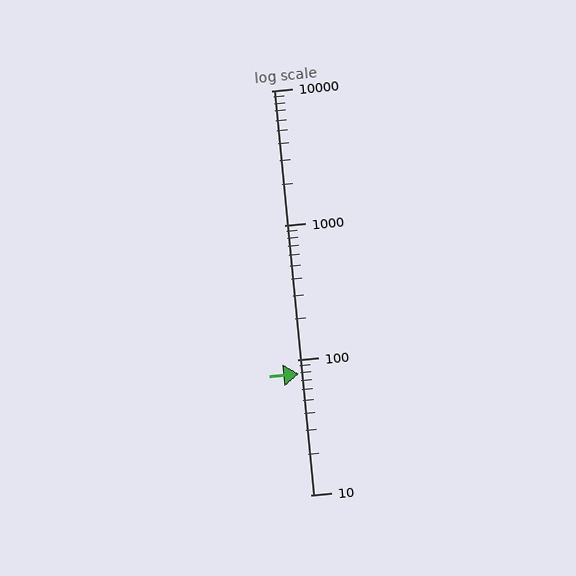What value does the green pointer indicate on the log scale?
The pointer indicates approximately 79.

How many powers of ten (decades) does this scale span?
The scale spans 3 decades, from 10 to 10000.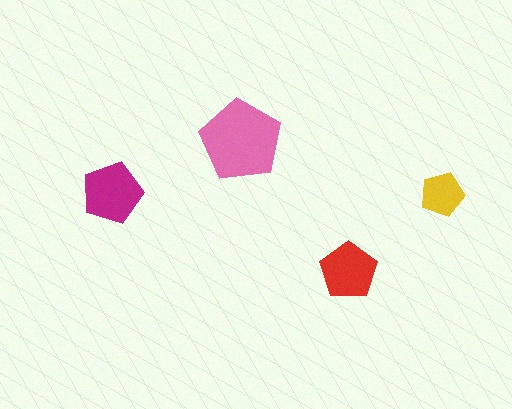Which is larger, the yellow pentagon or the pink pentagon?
The pink one.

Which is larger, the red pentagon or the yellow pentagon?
The red one.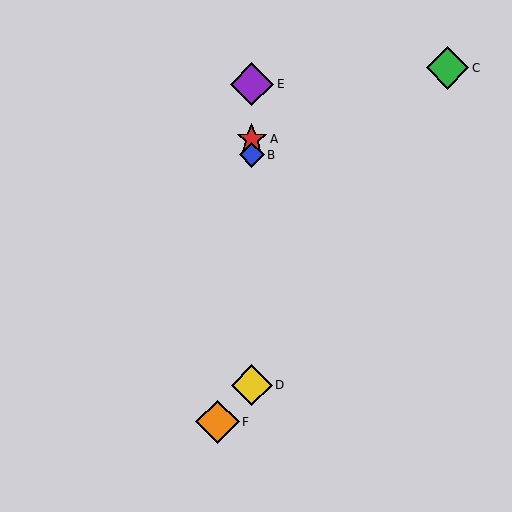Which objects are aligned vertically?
Objects A, B, D, E are aligned vertically.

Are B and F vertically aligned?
No, B is at x≈252 and F is at x≈218.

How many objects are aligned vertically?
4 objects (A, B, D, E) are aligned vertically.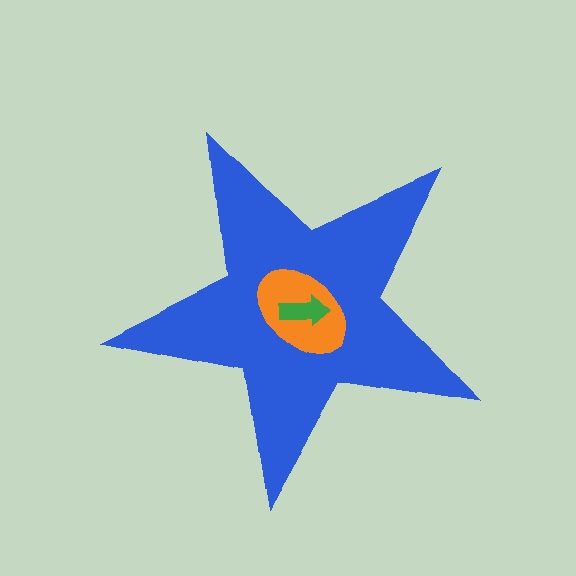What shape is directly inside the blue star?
The orange ellipse.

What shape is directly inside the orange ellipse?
The green arrow.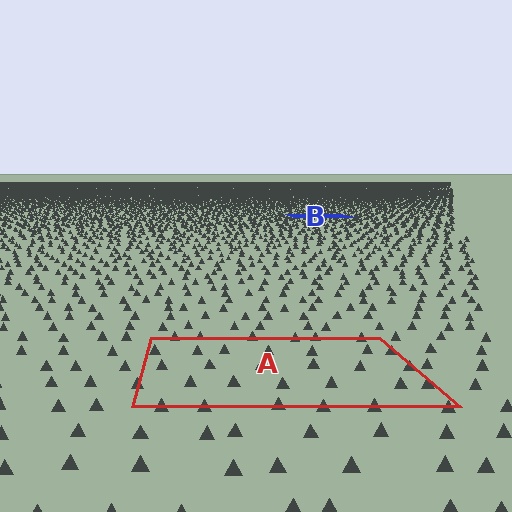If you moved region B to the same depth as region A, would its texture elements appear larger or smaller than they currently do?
They would appear larger. At a closer depth, the same texture elements are projected at a bigger on-screen size.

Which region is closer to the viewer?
Region A is closer. The texture elements there are larger and more spread out.